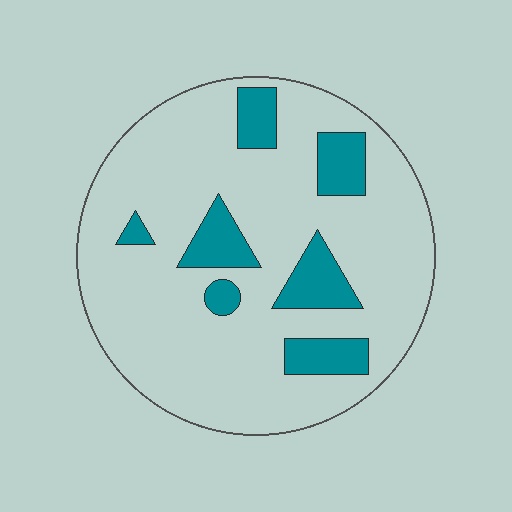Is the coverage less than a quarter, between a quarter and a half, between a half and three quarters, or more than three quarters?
Less than a quarter.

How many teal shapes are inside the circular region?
7.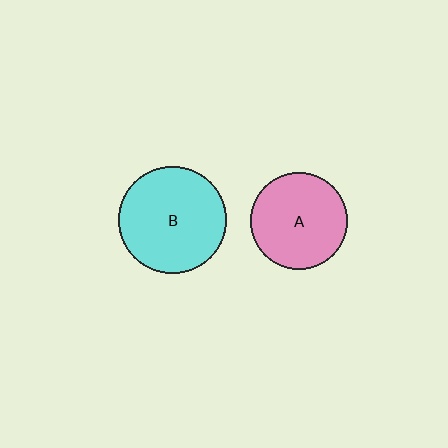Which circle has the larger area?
Circle B (cyan).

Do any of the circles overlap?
No, none of the circles overlap.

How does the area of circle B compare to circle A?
Approximately 1.2 times.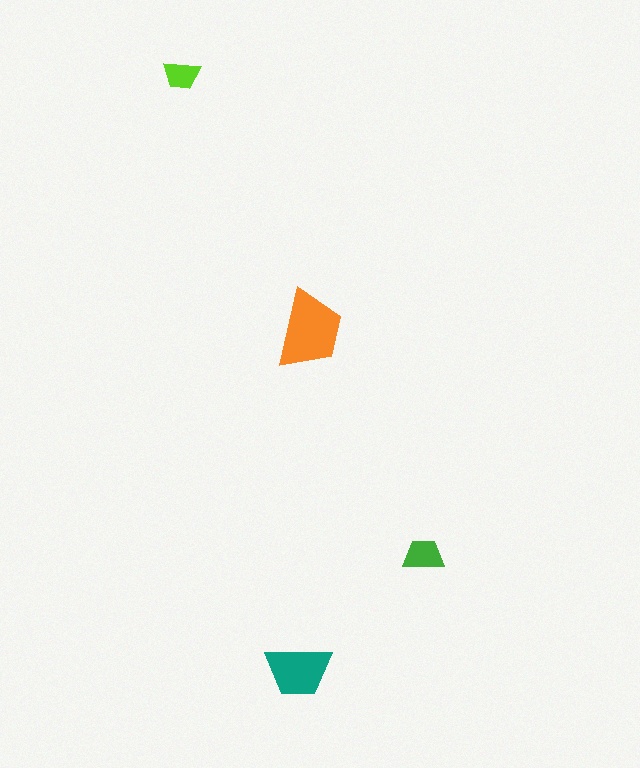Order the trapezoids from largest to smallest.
the orange one, the teal one, the green one, the lime one.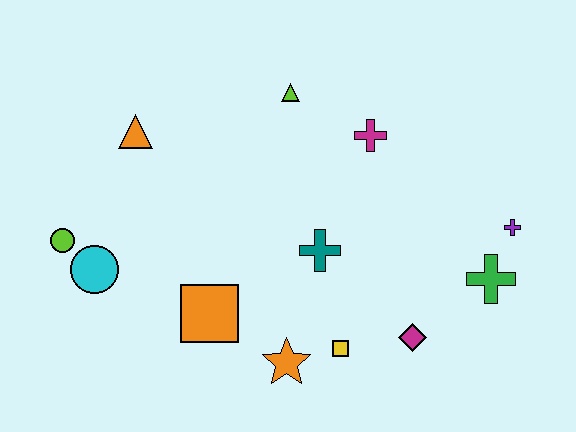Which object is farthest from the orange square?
The purple cross is farthest from the orange square.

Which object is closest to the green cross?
The purple cross is closest to the green cross.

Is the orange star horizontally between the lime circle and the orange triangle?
No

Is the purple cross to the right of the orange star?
Yes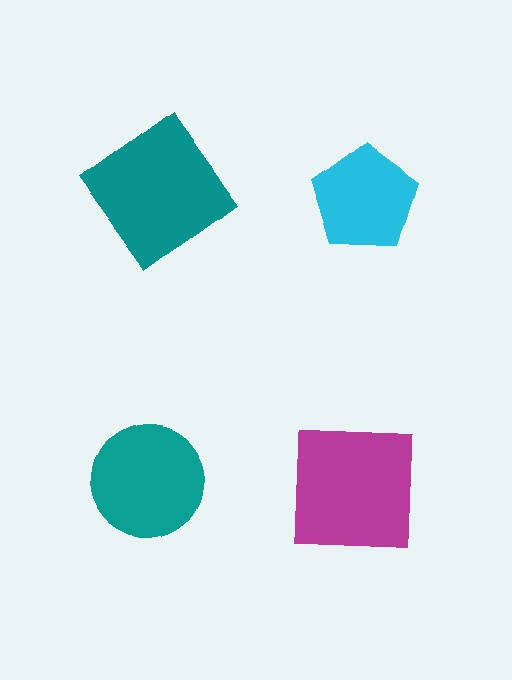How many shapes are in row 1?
2 shapes.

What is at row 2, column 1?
A teal circle.